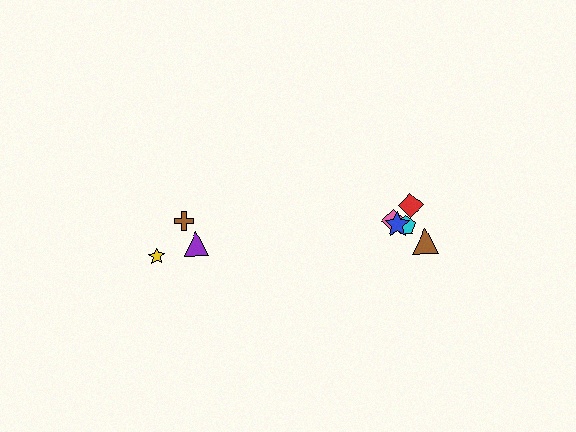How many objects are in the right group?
There are 5 objects.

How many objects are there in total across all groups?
There are 8 objects.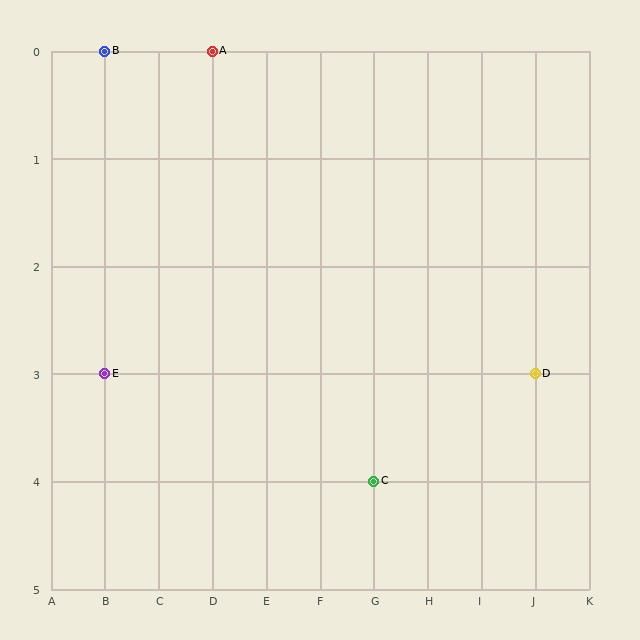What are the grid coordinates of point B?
Point B is at grid coordinates (B, 0).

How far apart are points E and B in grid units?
Points E and B are 3 rows apart.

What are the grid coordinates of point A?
Point A is at grid coordinates (D, 0).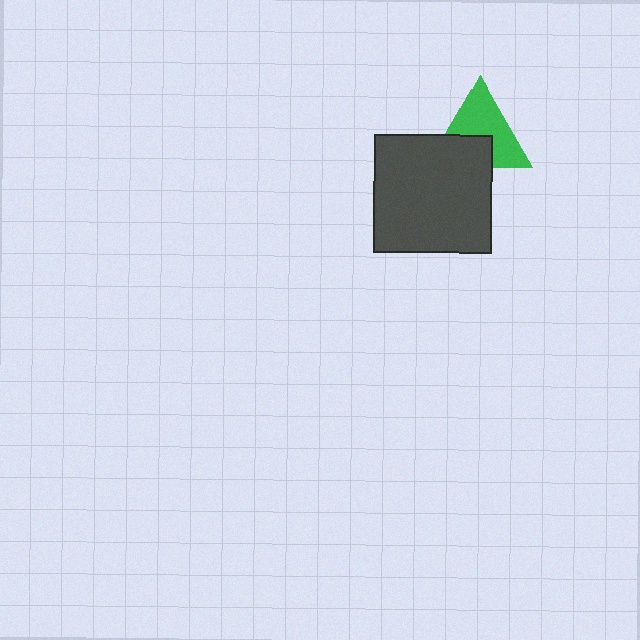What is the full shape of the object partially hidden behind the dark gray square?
The partially hidden object is a green triangle.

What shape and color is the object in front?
The object in front is a dark gray square.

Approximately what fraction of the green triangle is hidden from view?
Roughly 38% of the green triangle is hidden behind the dark gray square.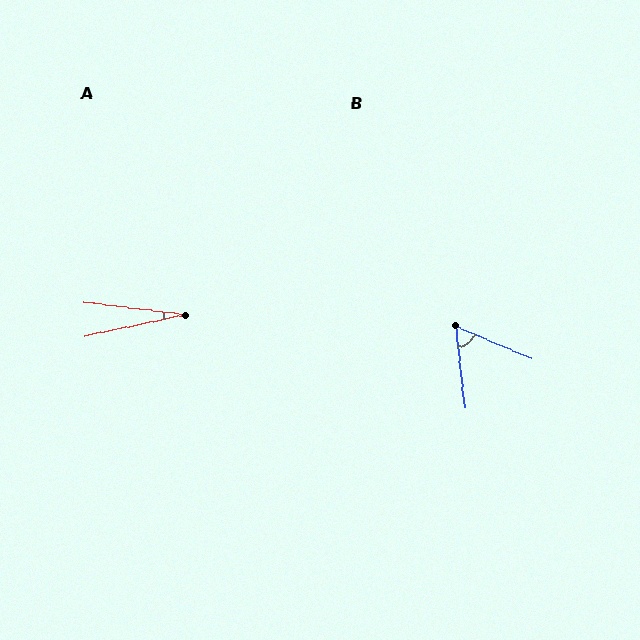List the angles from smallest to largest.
A (20°), B (61°).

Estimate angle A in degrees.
Approximately 20 degrees.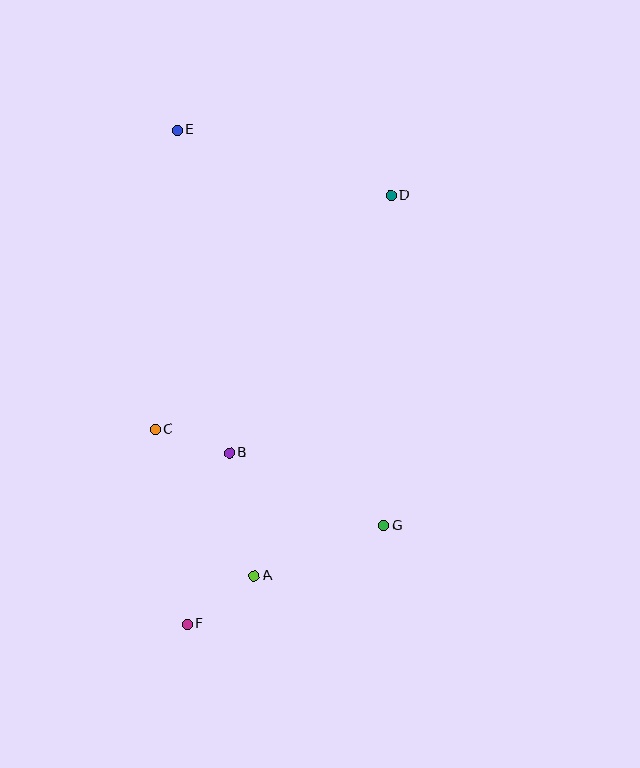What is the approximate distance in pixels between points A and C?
The distance between A and C is approximately 176 pixels.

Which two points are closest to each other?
Points B and C are closest to each other.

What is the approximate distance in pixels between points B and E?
The distance between B and E is approximately 327 pixels.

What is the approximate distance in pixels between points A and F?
The distance between A and F is approximately 82 pixels.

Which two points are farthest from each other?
Points E and F are farthest from each other.